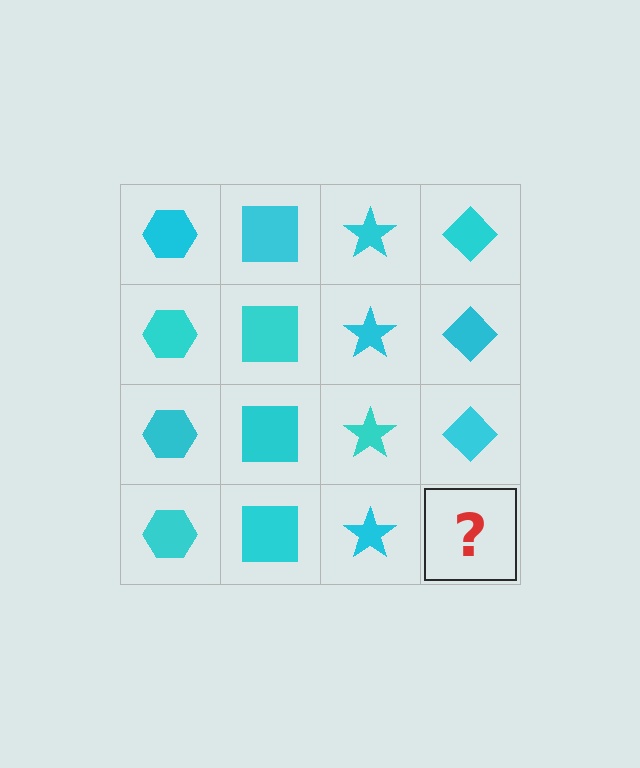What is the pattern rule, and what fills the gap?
The rule is that each column has a consistent shape. The gap should be filled with a cyan diamond.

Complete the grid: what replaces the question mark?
The question mark should be replaced with a cyan diamond.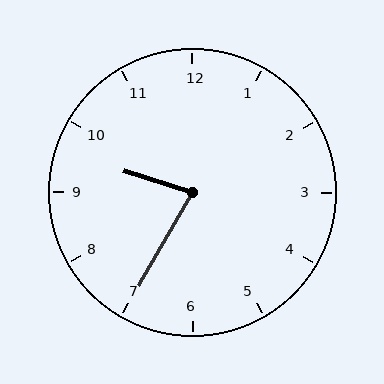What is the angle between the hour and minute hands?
Approximately 78 degrees.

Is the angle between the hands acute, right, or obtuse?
It is acute.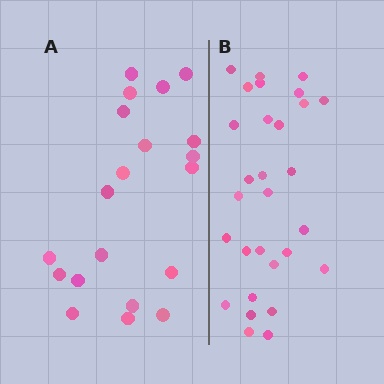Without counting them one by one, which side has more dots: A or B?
Region B (the right region) has more dots.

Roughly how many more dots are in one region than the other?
Region B has roughly 8 or so more dots than region A.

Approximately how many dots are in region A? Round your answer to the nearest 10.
About 20 dots.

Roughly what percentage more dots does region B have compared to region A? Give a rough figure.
About 45% more.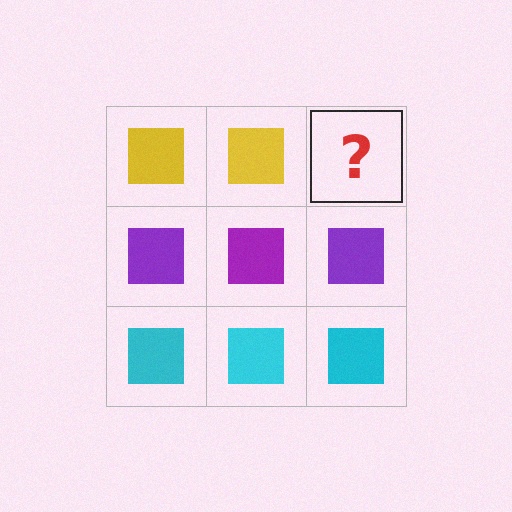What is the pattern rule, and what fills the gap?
The rule is that each row has a consistent color. The gap should be filled with a yellow square.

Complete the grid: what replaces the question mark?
The question mark should be replaced with a yellow square.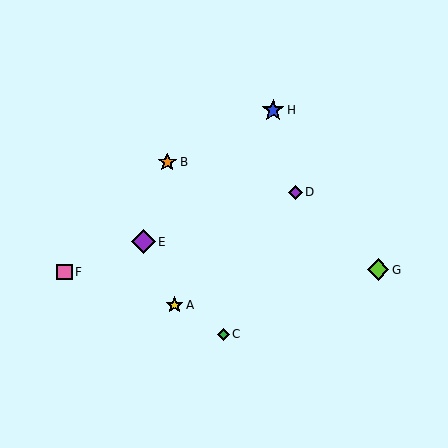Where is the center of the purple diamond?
The center of the purple diamond is at (143, 242).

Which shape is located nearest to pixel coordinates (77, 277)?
The pink square (labeled F) at (64, 272) is nearest to that location.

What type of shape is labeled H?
Shape H is a blue star.